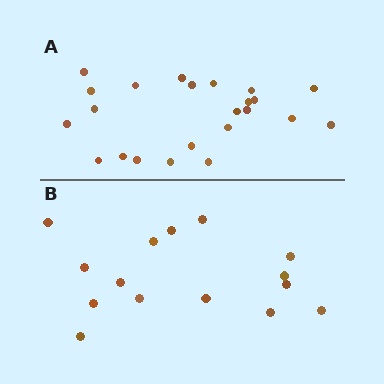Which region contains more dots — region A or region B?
Region A (the top region) has more dots.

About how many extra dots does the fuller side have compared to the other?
Region A has roughly 8 or so more dots than region B.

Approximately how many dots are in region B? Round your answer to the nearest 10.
About 20 dots. (The exact count is 15, which rounds to 20.)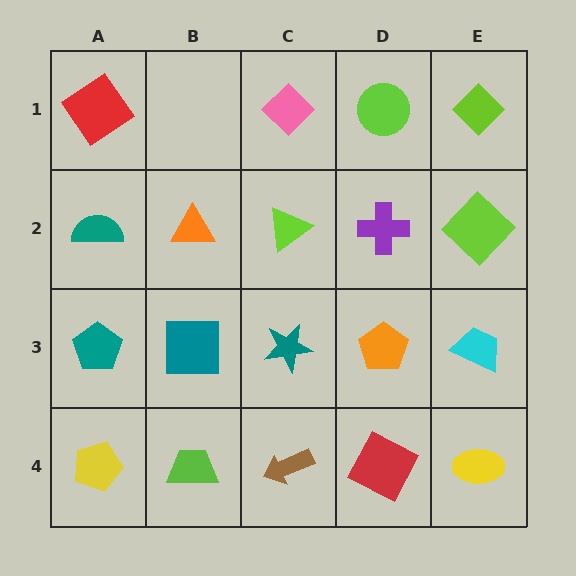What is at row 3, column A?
A teal pentagon.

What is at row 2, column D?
A purple cross.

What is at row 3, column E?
A cyan trapezoid.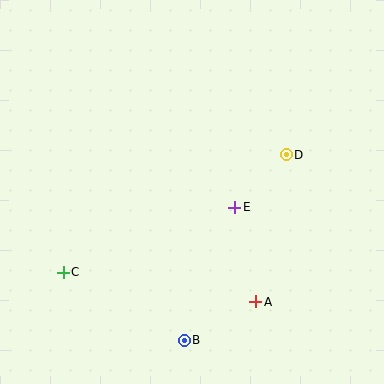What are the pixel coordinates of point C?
Point C is at (63, 272).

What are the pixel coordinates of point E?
Point E is at (235, 207).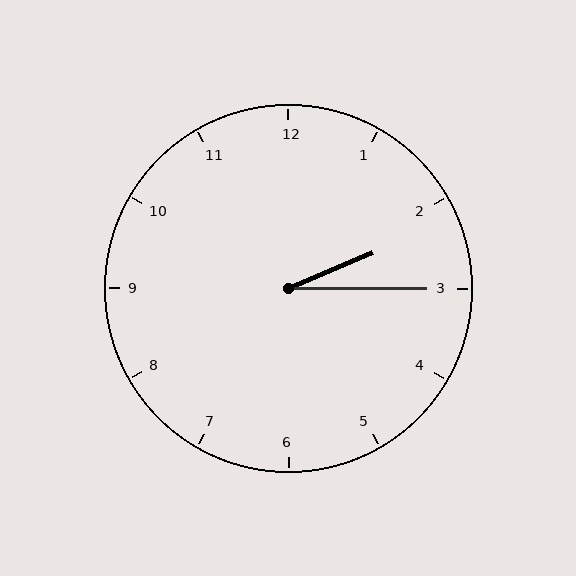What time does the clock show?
2:15.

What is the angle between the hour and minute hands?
Approximately 22 degrees.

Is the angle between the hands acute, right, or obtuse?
It is acute.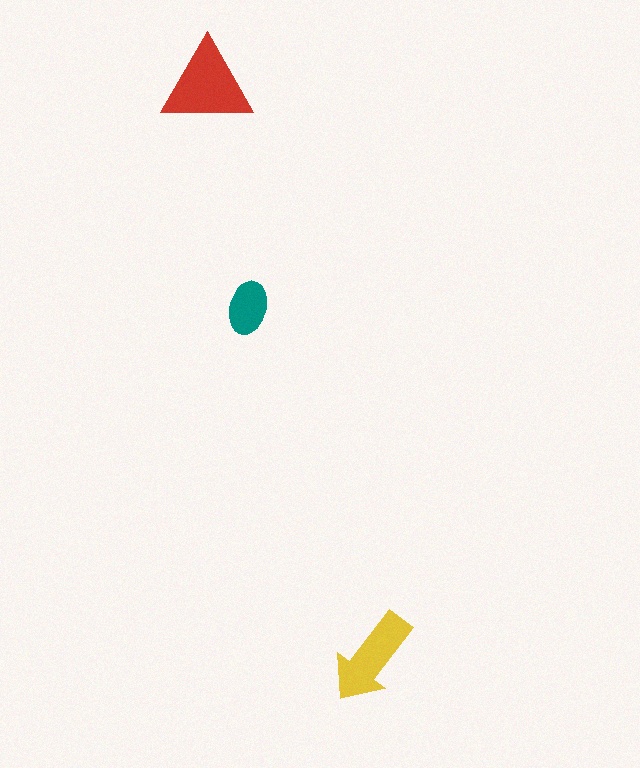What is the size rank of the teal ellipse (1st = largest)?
3rd.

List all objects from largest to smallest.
The red triangle, the yellow arrow, the teal ellipse.